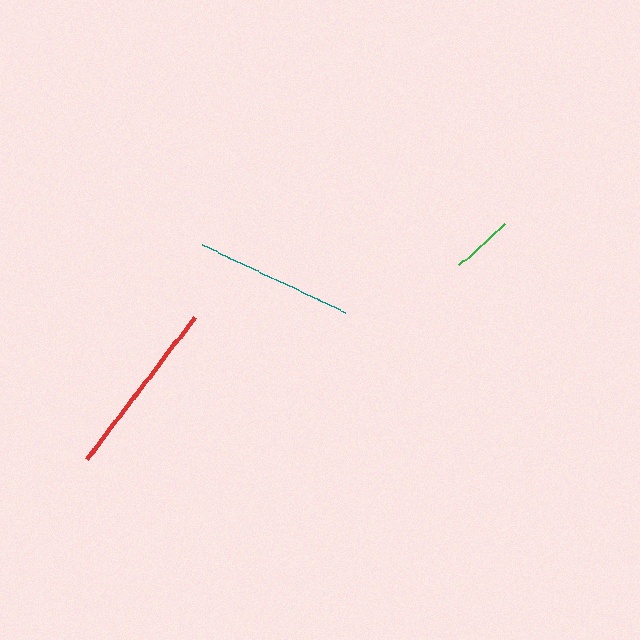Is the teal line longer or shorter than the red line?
The red line is longer than the teal line.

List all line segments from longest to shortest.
From longest to shortest: red, teal, green.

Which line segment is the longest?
The red line is the longest at approximately 179 pixels.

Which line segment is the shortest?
The green line is the shortest at approximately 62 pixels.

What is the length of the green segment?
The green segment is approximately 62 pixels long.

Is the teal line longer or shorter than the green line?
The teal line is longer than the green line.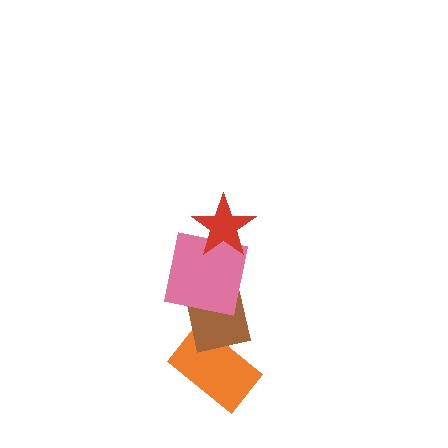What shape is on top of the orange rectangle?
The brown square is on top of the orange rectangle.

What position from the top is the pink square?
The pink square is 2nd from the top.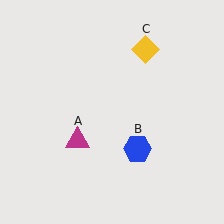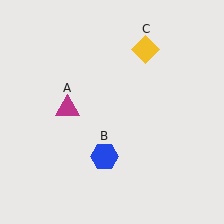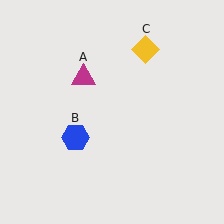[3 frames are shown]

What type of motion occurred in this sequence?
The magenta triangle (object A), blue hexagon (object B) rotated clockwise around the center of the scene.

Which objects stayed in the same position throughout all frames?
Yellow diamond (object C) remained stationary.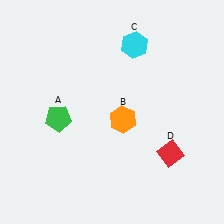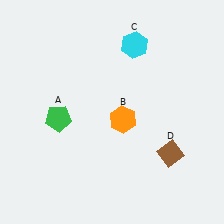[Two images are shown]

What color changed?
The diamond (D) changed from red in Image 1 to brown in Image 2.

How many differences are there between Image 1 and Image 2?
There is 1 difference between the two images.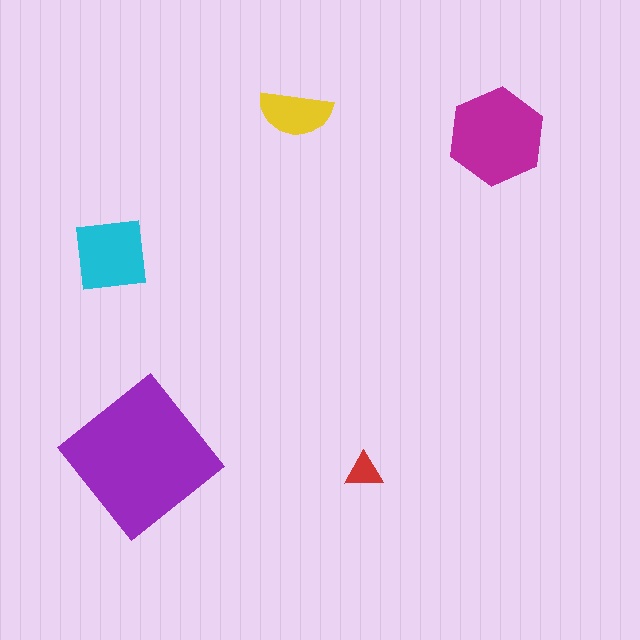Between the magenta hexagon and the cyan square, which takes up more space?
The magenta hexagon.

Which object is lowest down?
The red triangle is bottommost.